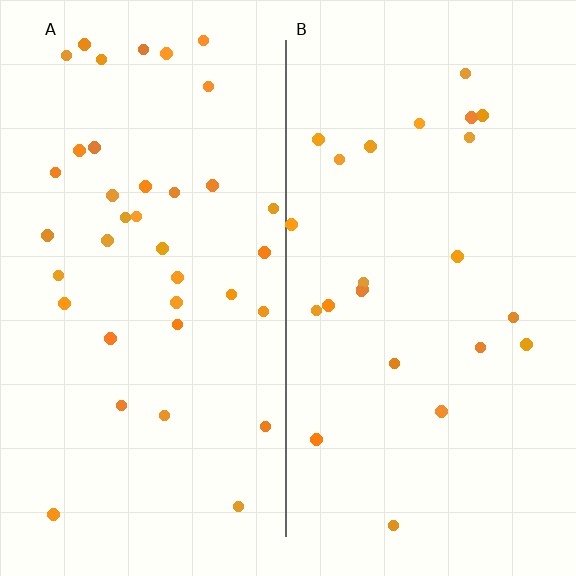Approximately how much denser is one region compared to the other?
Approximately 1.6× — region A over region B.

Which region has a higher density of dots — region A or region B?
A (the left).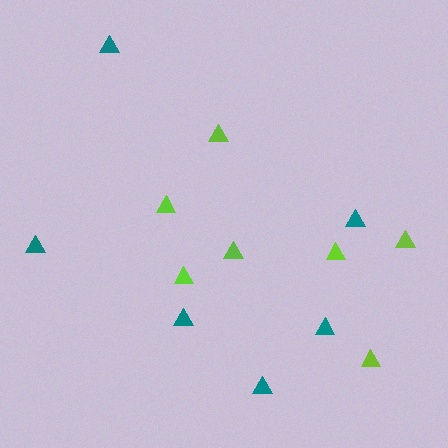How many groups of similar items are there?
There are 2 groups: one group of lime triangles (7) and one group of teal triangles (6).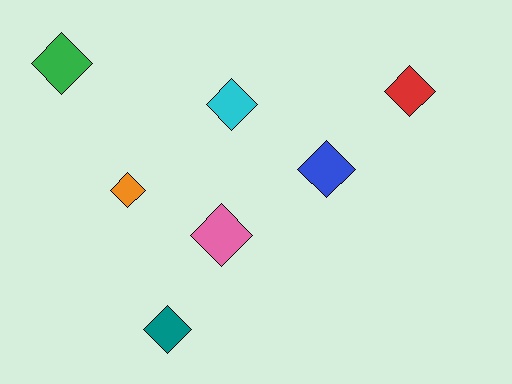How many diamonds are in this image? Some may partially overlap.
There are 7 diamonds.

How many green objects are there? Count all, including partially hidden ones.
There is 1 green object.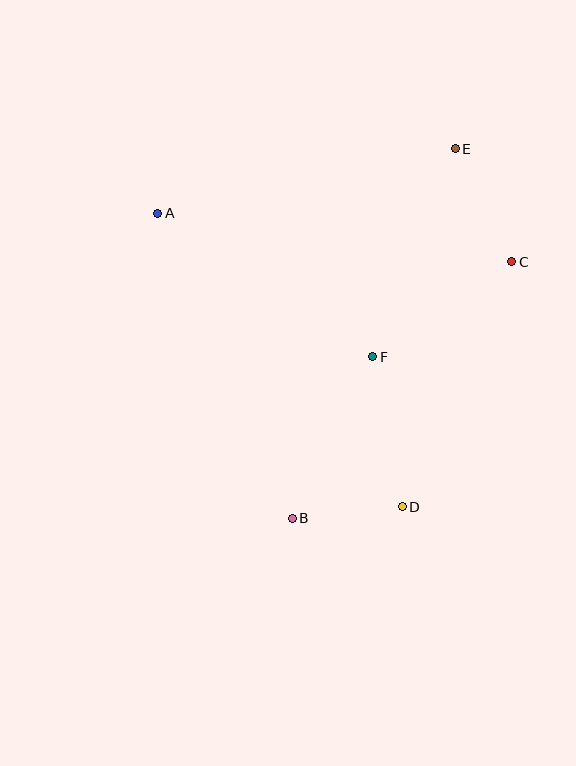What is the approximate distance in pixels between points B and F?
The distance between B and F is approximately 180 pixels.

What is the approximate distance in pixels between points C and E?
The distance between C and E is approximately 126 pixels.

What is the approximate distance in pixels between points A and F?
The distance between A and F is approximately 258 pixels.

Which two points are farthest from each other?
Points B and E are farthest from each other.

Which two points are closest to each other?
Points B and D are closest to each other.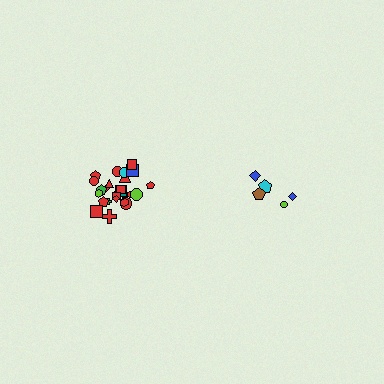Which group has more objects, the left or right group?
The left group.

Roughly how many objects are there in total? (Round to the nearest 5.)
Roughly 30 objects in total.